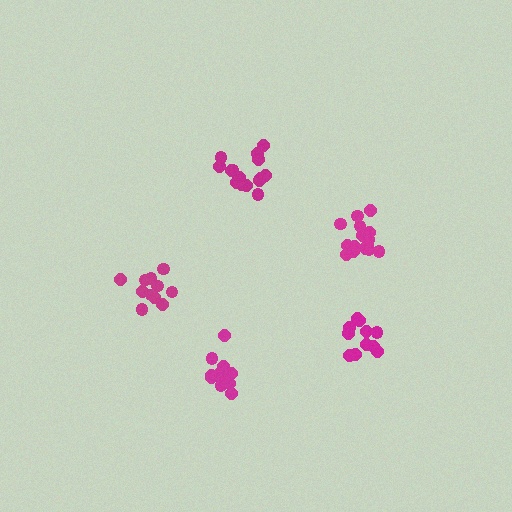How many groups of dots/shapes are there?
There are 5 groups.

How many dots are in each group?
Group 1: 14 dots, Group 2: 17 dots, Group 3: 11 dots, Group 4: 11 dots, Group 5: 17 dots (70 total).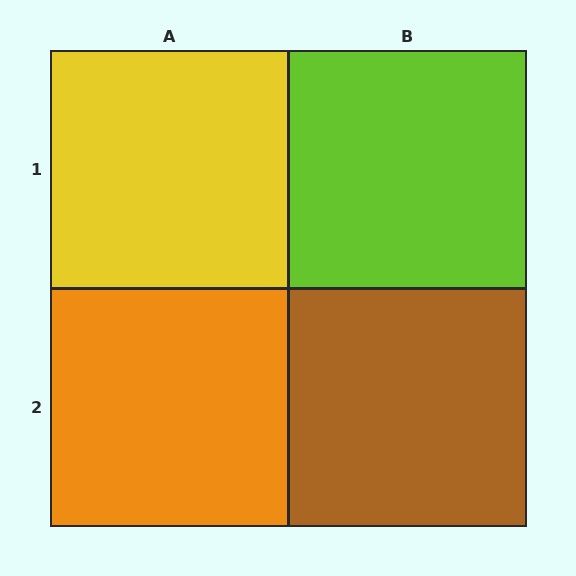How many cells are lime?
1 cell is lime.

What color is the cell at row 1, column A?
Yellow.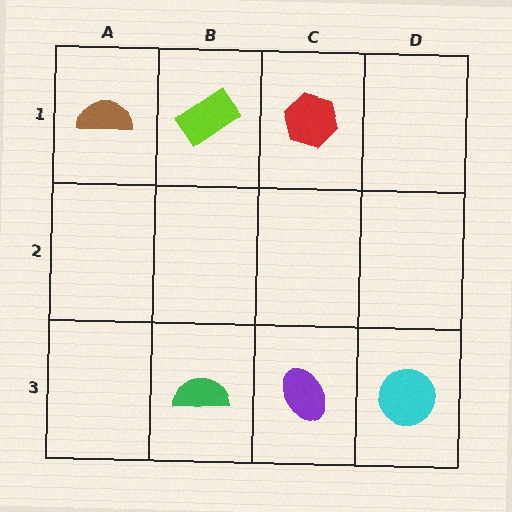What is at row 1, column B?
A lime rectangle.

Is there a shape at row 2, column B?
No, that cell is empty.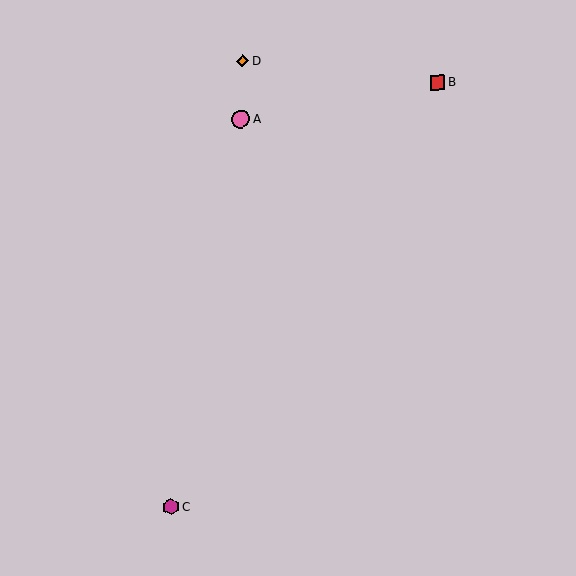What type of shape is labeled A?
Shape A is a pink circle.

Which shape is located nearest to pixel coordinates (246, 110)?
The pink circle (labeled A) at (241, 119) is nearest to that location.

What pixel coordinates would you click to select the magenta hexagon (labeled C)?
Click at (171, 507) to select the magenta hexagon C.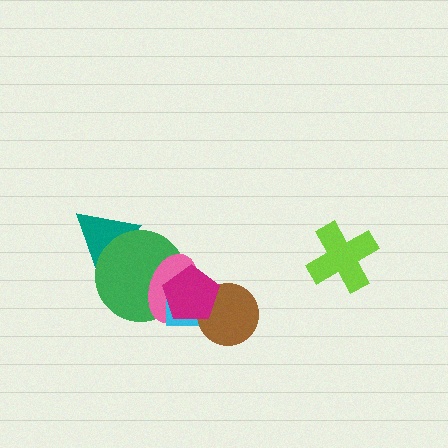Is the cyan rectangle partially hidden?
Yes, it is partially covered by another shape.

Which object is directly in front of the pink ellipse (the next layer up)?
The cyan rectangle is directly in front of the pink ellipse.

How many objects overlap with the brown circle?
2 objects overlap with the brown circle.